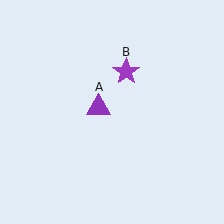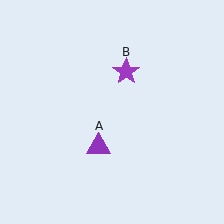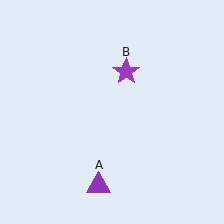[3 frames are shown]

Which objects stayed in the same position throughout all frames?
Purple star (object B) remained stationary.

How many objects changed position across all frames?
1 object changed position: purple triangle (object A).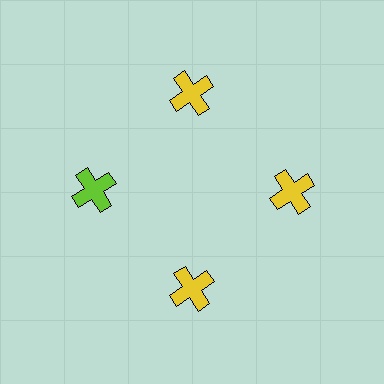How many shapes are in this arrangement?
There are 4 shapes arranged in a ring pattern.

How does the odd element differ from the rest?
It has a different color: lime instead of yellow.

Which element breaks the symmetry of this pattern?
The lime cross at roughly the 9 o'clock position breaks the symmetry. All other shapes are yellow crosses.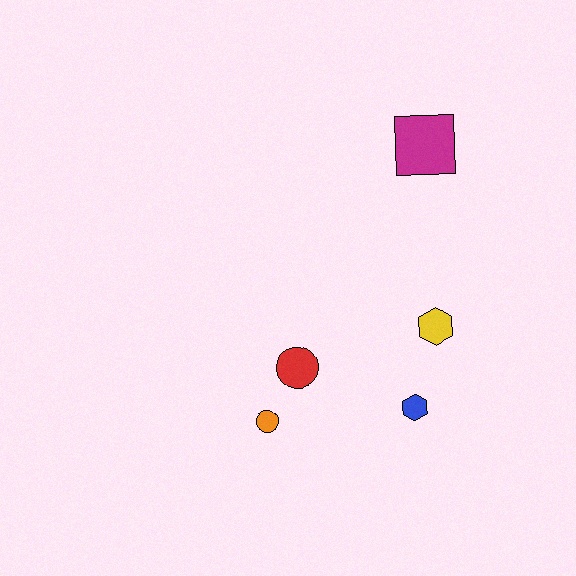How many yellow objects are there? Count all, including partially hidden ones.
There is 1 yellow object.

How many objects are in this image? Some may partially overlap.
There are 5 objects.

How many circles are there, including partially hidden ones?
There are 2 circles.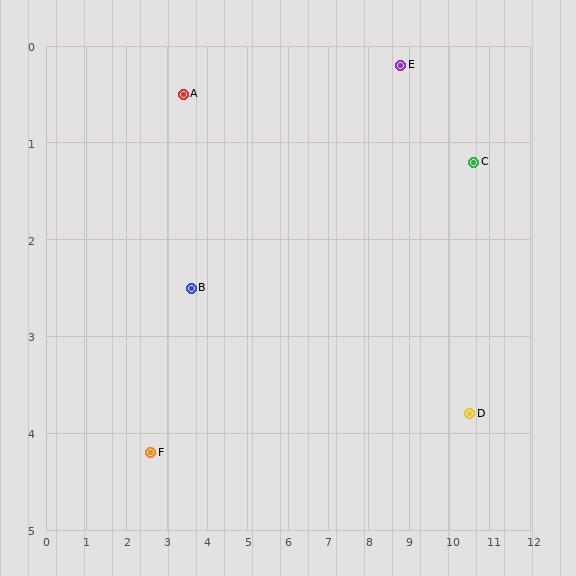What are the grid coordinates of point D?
Point D is at approximately (10.5, 3.8).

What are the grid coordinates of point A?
Point A is at approximately (3.4, 0.5).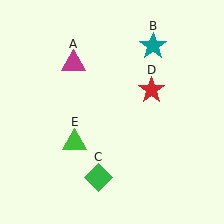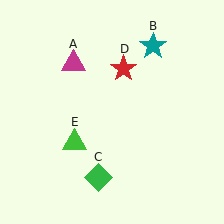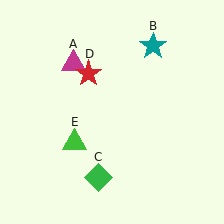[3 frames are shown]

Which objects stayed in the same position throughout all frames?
Magenta triangle (object A) and teal star (object B) and green diamond (object C) and green triangle (object E) remained stationary.